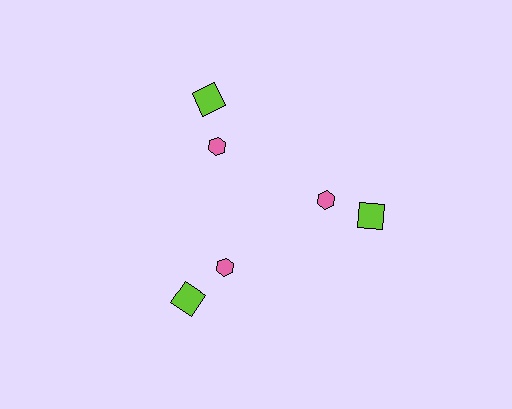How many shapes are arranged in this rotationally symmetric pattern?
There are 6 shapes, arranged in 3 groups of 2.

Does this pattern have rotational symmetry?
Yes, this pattern has 3-fold rotational symmetry. It looks the same after rotating 120 degrees around the center.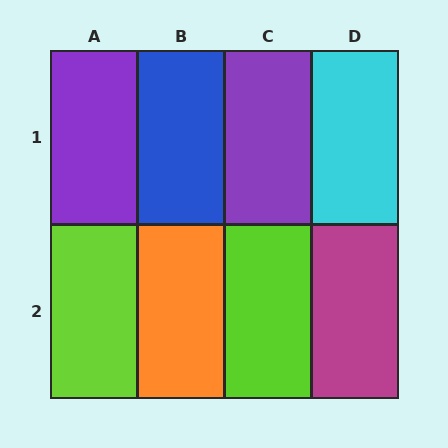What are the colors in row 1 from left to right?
Purple, blue, purple, cyan.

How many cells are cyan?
1 cell is cyan.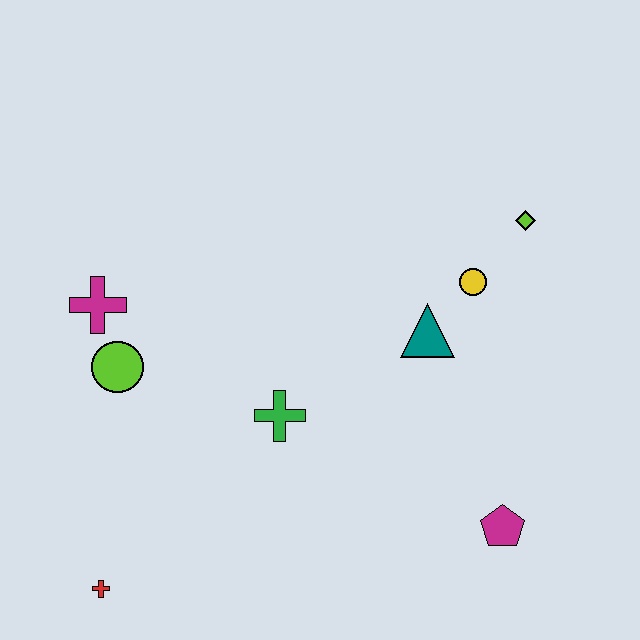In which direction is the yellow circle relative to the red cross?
The yellow circle is to the right of the red cross.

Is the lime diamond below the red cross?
No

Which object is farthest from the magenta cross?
The magenta pentagon is farthest from the magenta cross.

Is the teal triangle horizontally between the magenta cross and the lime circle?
No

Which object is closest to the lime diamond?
The yellow circle is closest to the lime diamond.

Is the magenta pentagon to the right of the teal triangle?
Yes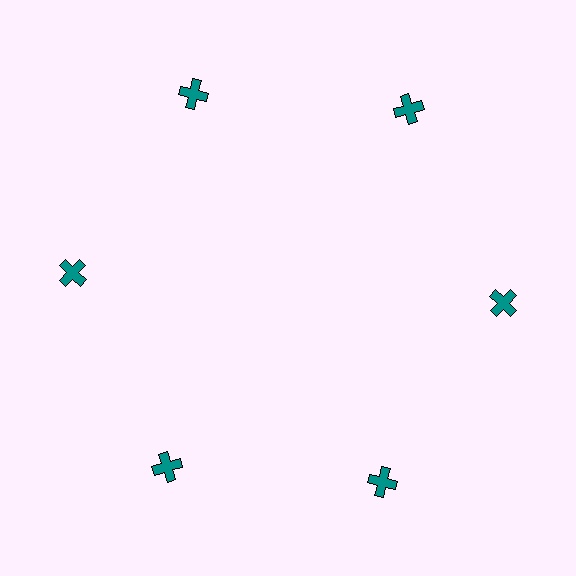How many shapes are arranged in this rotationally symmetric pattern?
There are 6 shapes, arranged in 6 groups of 1.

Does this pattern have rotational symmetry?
Yes, this pattern has 6-fold rotational symmetry. It looks the same after rotating 60 degrees around the center.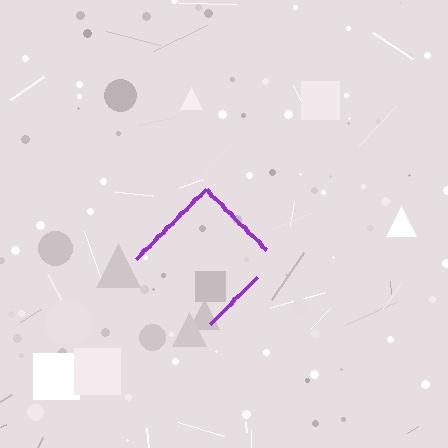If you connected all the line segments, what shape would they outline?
They would outline a diamond.